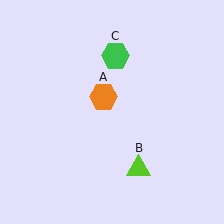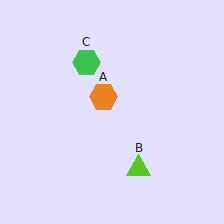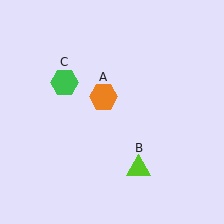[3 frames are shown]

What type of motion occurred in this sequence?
The green hexagon (object C) rotated counterclockwise around the center of the scene.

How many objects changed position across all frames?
1 object changed position: green hexagon (object C).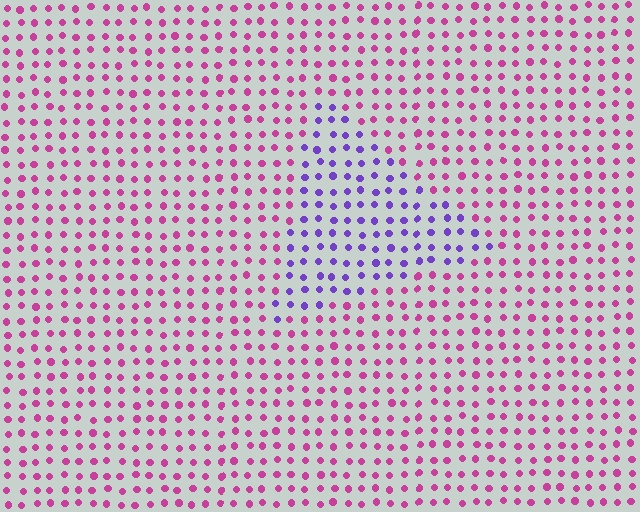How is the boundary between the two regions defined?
The boundary is defined purely by a slight shift in hue (about 56 degrees). Spacing, size, and orientation are identical on both sides.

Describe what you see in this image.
The image is filled with small magenta elements in a uniform arrangement. A triangle-shaped region is visible where the elements are tinted to a slightly different hue, forming a subtle color boundary.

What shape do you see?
I see a triangle.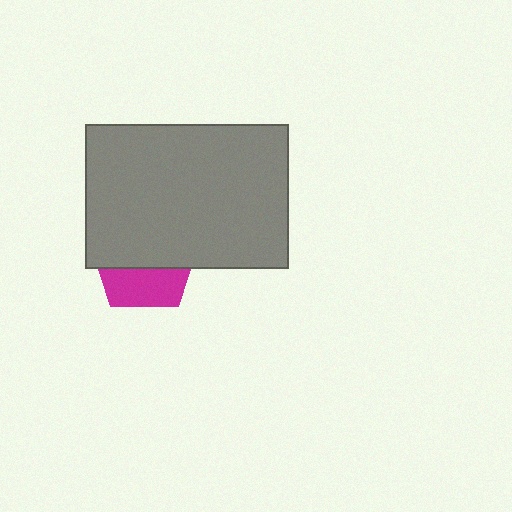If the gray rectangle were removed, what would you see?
You would see the complete magenta pentagon.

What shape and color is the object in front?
The object in front is a gray rectangle.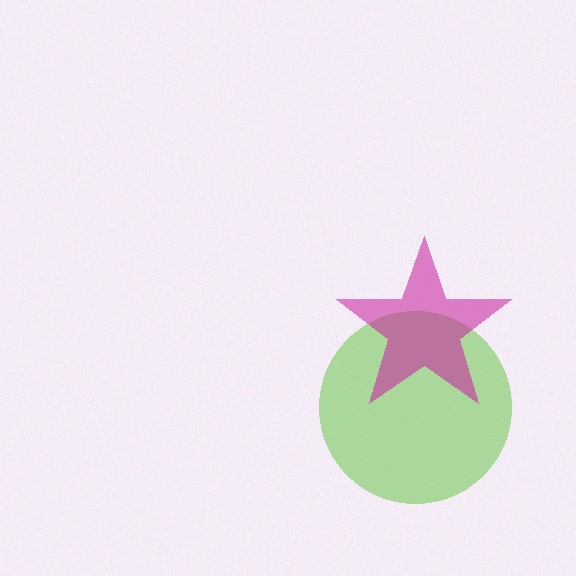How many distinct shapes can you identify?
There are 2 distinct shapes: a lime circle, a magenta star.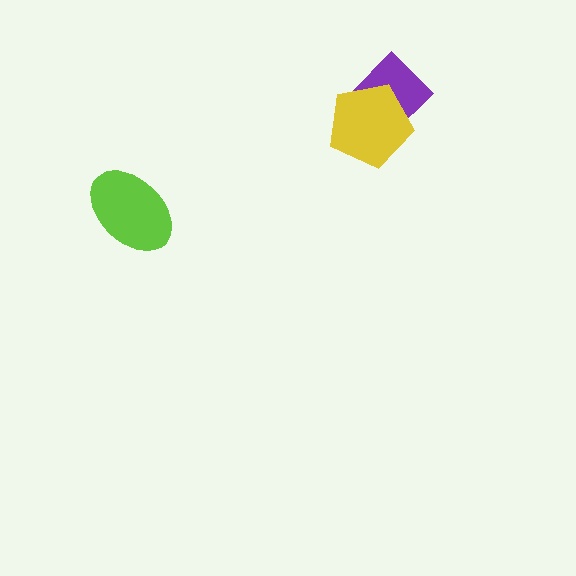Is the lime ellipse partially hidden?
No, no other shape covers it.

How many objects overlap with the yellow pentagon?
1 object overlaps with the yellow pentagon.